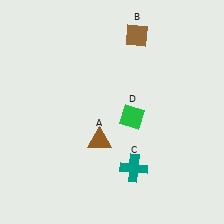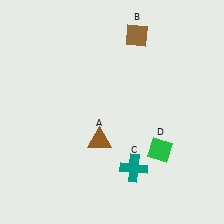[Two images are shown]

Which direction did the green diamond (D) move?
The green diamond (D) moved down.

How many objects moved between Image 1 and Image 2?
1 object moved between the two images.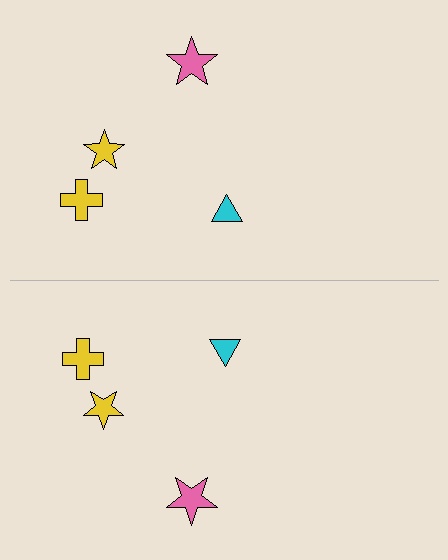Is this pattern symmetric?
Yes, this pattern has bilateral (reflection) symmetry.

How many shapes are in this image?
There are 8 shapes in this image.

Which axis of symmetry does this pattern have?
The pattern has a horizontal axis of symmetry running through the center of the image.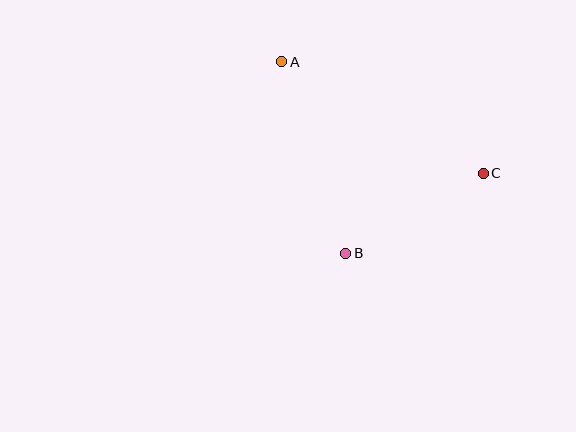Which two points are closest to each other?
Points B and C are closest to each other.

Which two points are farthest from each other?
Points A and C are farthest from each other.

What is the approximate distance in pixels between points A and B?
The distance between A and B is approximately 202 pixels.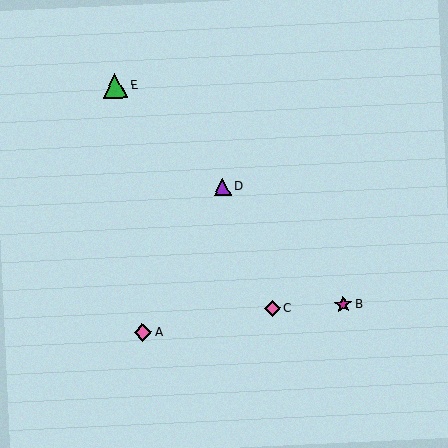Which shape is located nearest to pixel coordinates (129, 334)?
The pink diamond (labeled A) at (143, 332) is nearest to that location.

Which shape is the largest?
The green triangle (labeled E) is the largest.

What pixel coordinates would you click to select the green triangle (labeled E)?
Click at (115, 86) to select the green triangle E.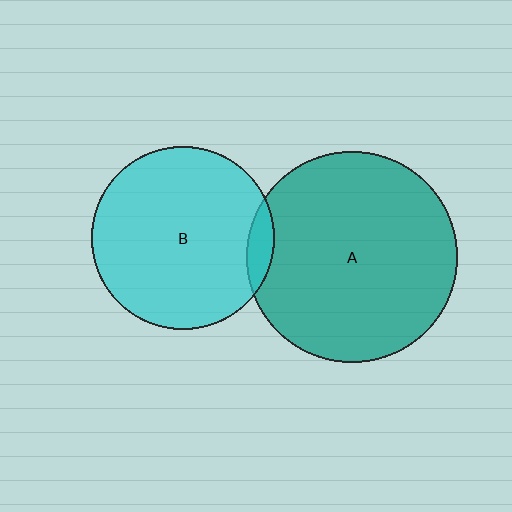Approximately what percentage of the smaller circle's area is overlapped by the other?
Approximately 5%.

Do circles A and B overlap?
Yes.